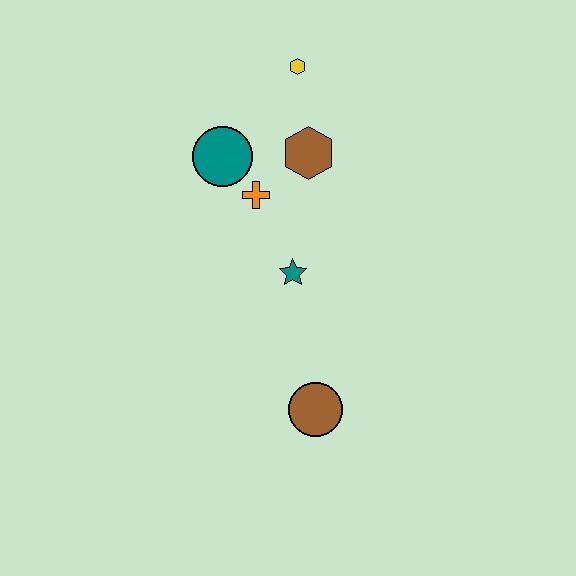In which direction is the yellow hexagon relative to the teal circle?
The yellow hexagon is above the teal circle.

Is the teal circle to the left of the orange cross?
Yes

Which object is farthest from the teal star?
The yellow hexagon is farthest from the teal star.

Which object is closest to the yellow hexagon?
The brown hexagon is closest to the yellow hexagon.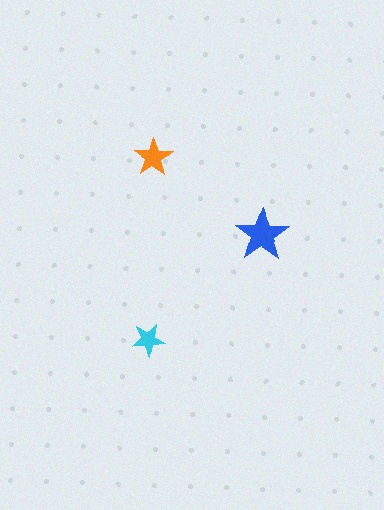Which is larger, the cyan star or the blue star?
The blue one.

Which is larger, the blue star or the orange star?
The blue one.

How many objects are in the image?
There are 3 objects in the image.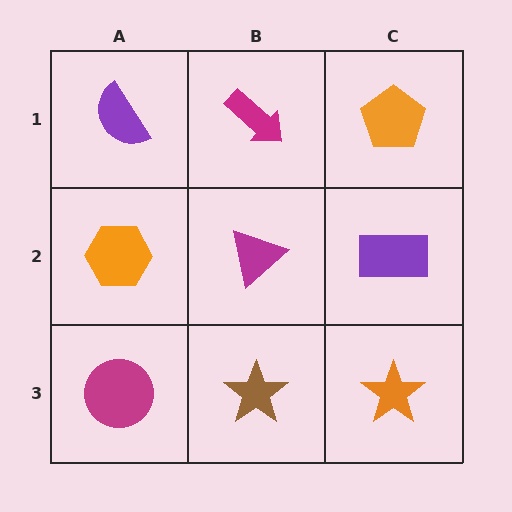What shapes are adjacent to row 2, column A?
A purple semicircle (row 1, column A), a magenta circle (row 3, column A), a magenta triangle (row 2, column B).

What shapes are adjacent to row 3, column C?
A purple rectangle (row 2, column C), a brown star (row 3, column B).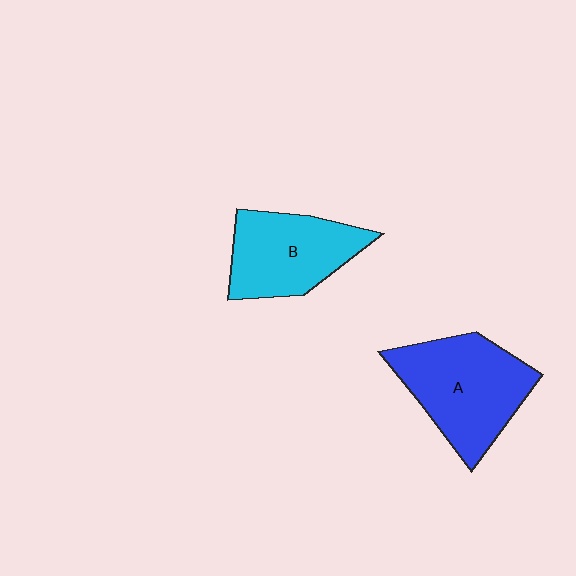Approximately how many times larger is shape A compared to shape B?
Approximately 1.2 times.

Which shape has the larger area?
Shape A (blue).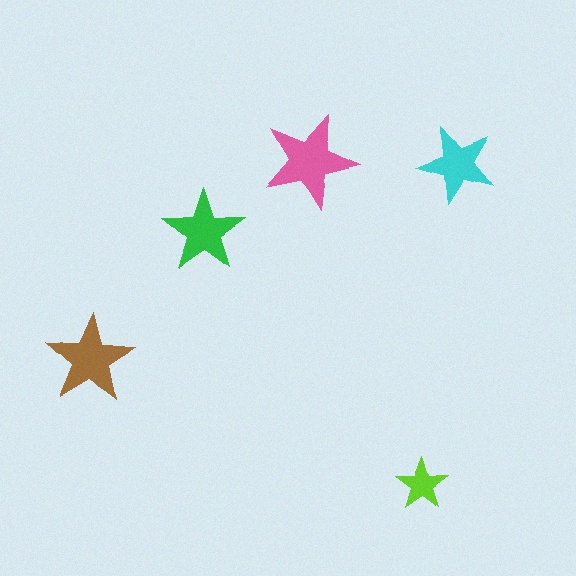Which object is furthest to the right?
The cyan star is rightmost.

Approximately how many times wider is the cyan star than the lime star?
About 1.5 times wider.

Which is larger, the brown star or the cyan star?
The brown one.